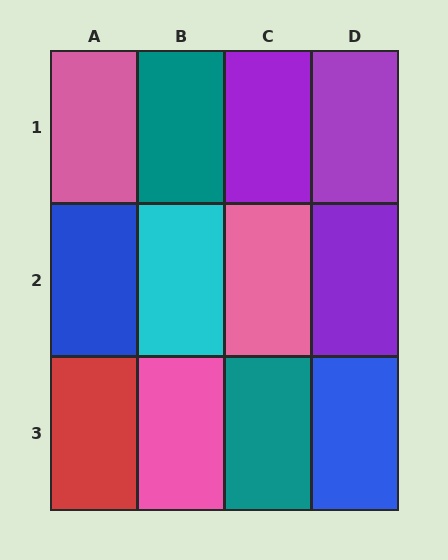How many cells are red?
1 cell is red.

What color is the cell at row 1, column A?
Pink.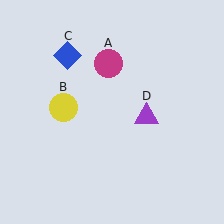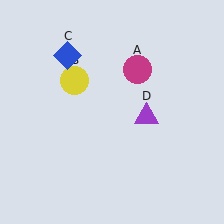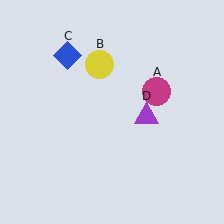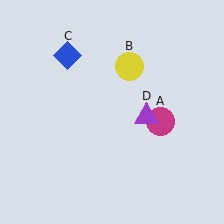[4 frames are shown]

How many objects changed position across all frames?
2 objects changed position: magenta circle (object A), yellow circle (object B).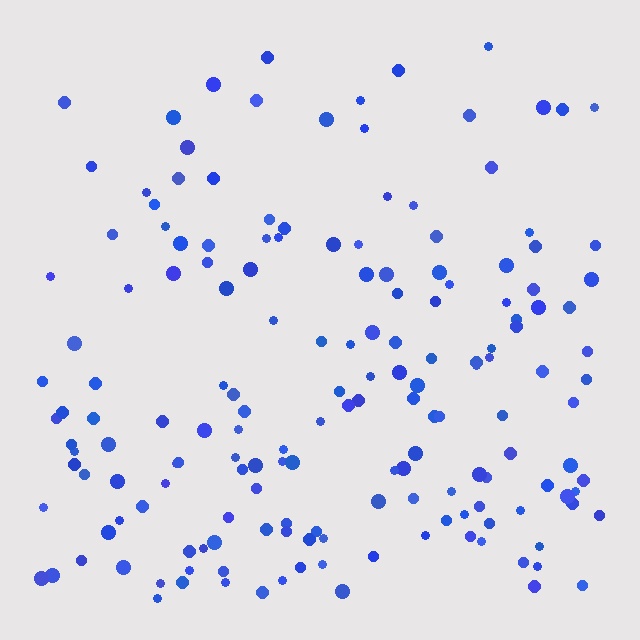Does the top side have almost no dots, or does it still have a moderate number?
Still a moderate number, just noticeably fewer than the bottom.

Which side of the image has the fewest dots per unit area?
The top.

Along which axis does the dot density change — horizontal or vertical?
Vertical.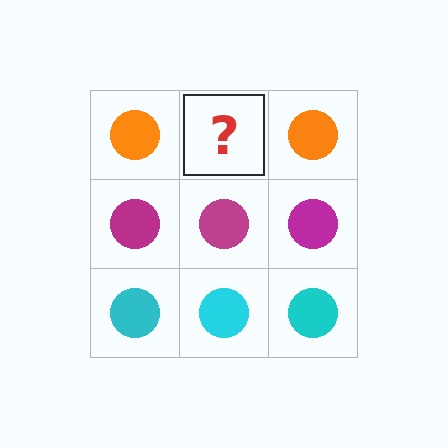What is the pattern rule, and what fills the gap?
The rule is that each row has a consistent color. The gap should be filled with an orange circle.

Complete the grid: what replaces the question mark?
The question mark should be replaced with an orange circle.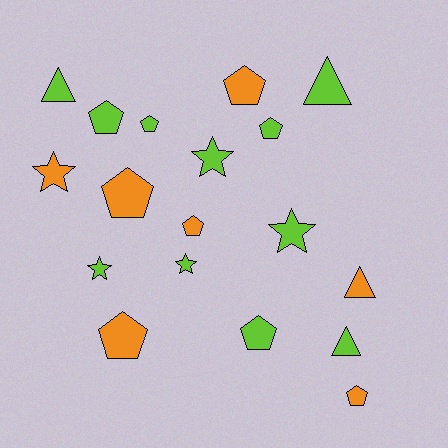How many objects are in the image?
There are 18 objects.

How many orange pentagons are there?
There are 5 orange pentagons.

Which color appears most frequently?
Lime, with 11 objects.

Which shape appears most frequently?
Pentagon, with 9 objects.